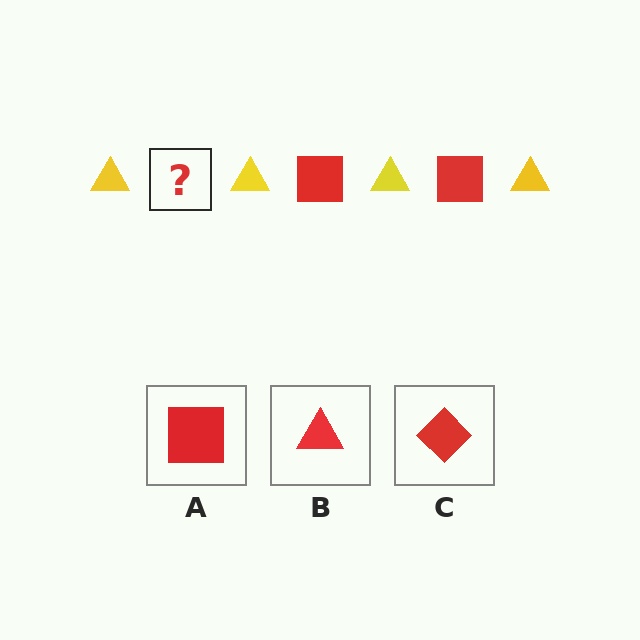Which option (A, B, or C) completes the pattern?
A.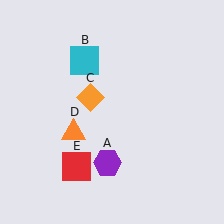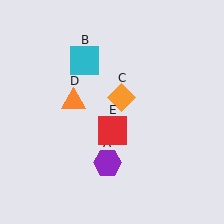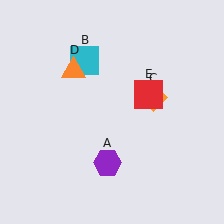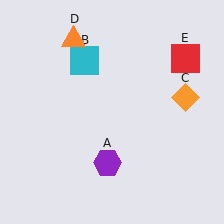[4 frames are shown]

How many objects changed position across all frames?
3 objects changed position: orange diamond (object C), orange triangle (object D), red square (object E).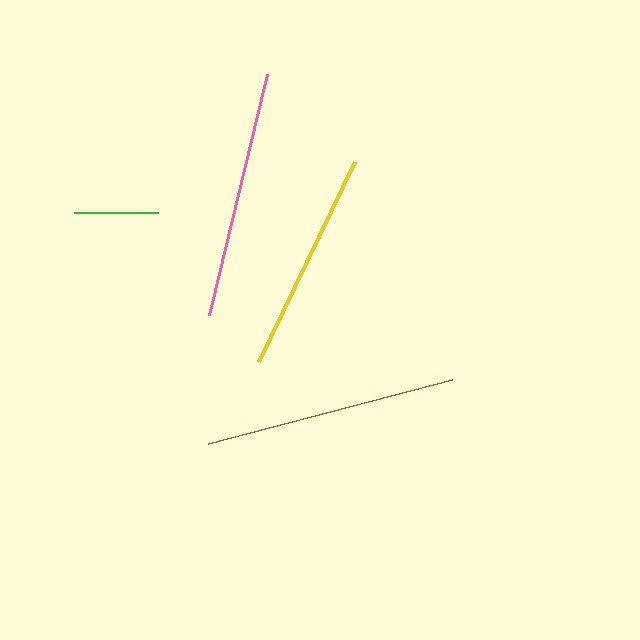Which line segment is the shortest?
The green line is the shortest at approximately 84 pixels.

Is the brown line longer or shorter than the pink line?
The brown line is longer than the pink line.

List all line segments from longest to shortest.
From longest to shortest: brown, pink, yellow, green.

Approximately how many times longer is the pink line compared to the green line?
The pink line is approximately 3.0 times the length of the green line.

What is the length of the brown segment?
The brown segment is approximately 252 pixels long.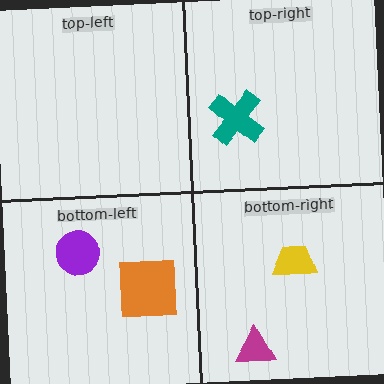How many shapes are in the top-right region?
1.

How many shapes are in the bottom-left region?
2.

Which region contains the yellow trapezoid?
The bottom-right region.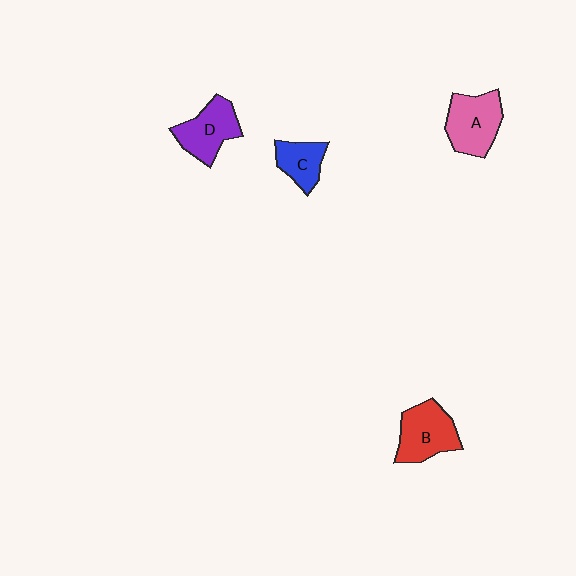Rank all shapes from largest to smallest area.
From largest to smallest: A (pink), B (red), D (purple), C (blue).